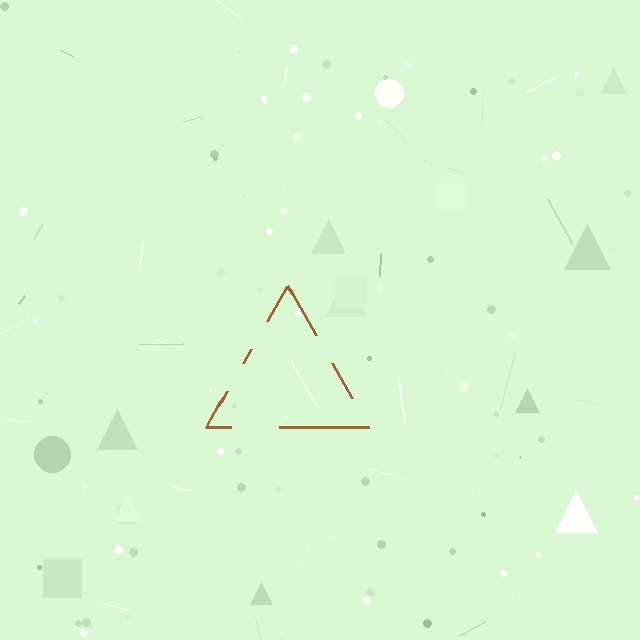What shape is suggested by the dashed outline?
The dashed outline suggests a triangle.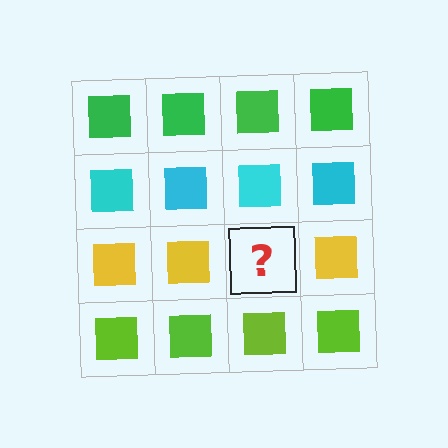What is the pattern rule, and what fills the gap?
The rule is that each row has a consistent color. The gap should be filled with a yellow square.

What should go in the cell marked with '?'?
The missing cell should contain a yellow square.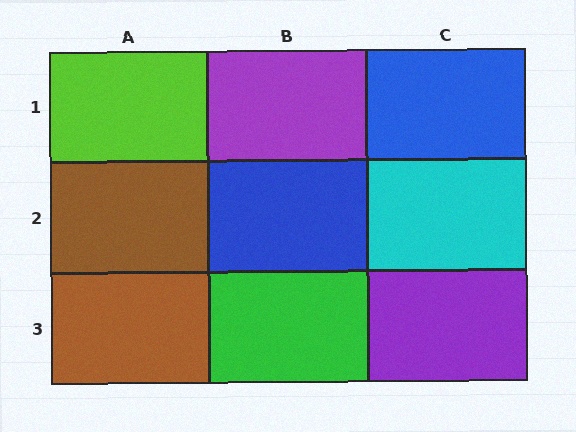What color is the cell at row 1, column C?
Blue.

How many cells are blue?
2 cells are blue.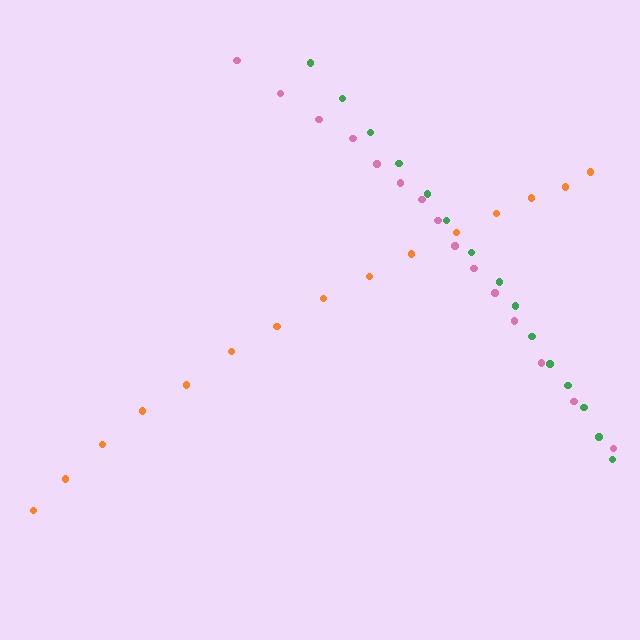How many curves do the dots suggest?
There are 3 distinct paths.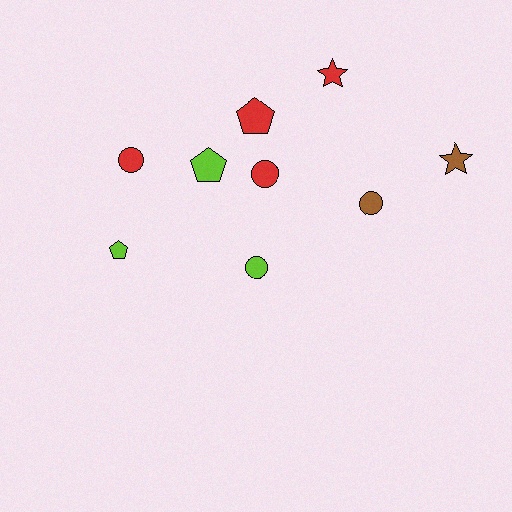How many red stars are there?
There is 1 red star.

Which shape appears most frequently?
Circle, with 4 objects.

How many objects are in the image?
There are 9 objects.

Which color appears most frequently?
Red, with 4 objects.